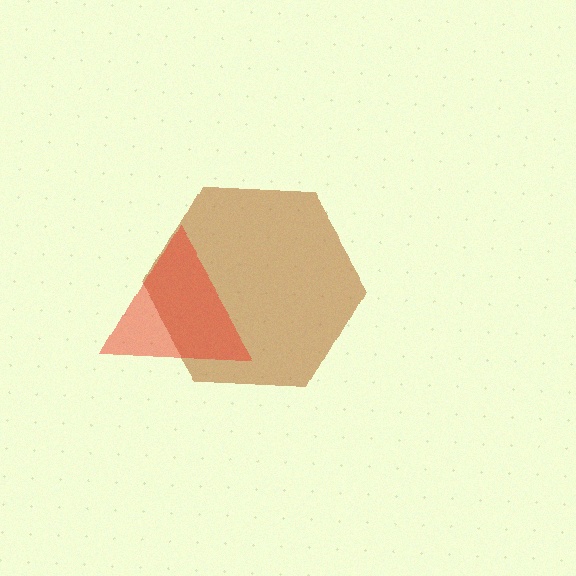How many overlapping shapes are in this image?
There are 2 overlapping shapes in the image.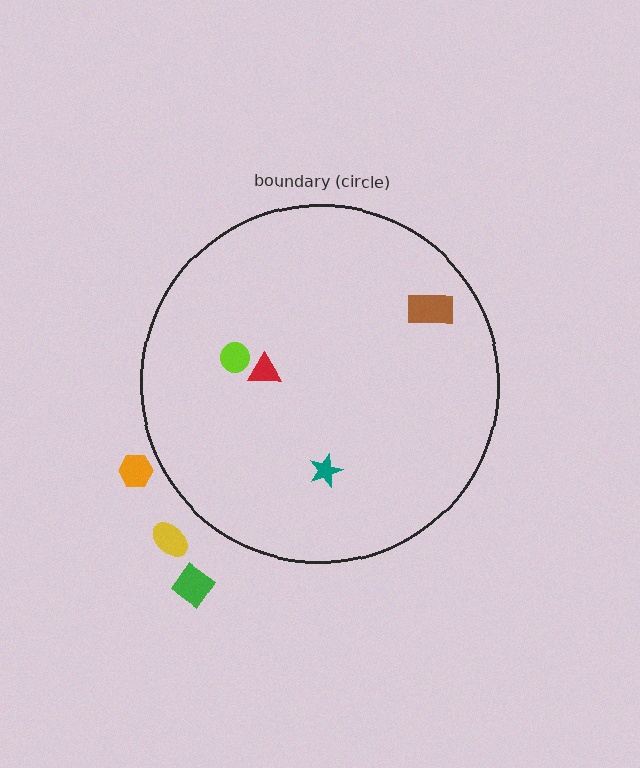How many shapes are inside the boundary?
4 inside, 3 outside.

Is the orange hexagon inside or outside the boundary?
Outside.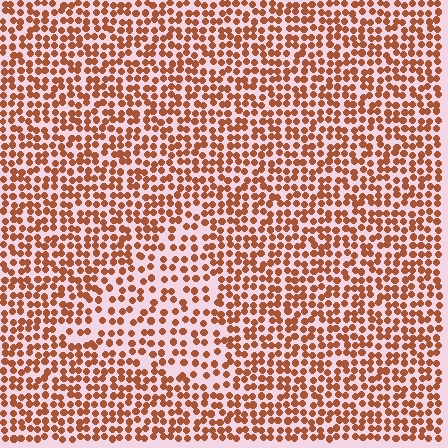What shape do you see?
I see a triangle.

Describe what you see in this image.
The image contains small brown elements arranged at two different densities. A triangle-shaped region is visible where the elements are less densely packed than the surrounding area.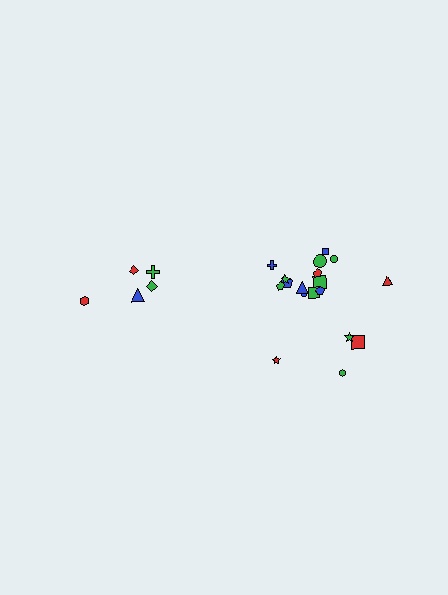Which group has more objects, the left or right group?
The right group.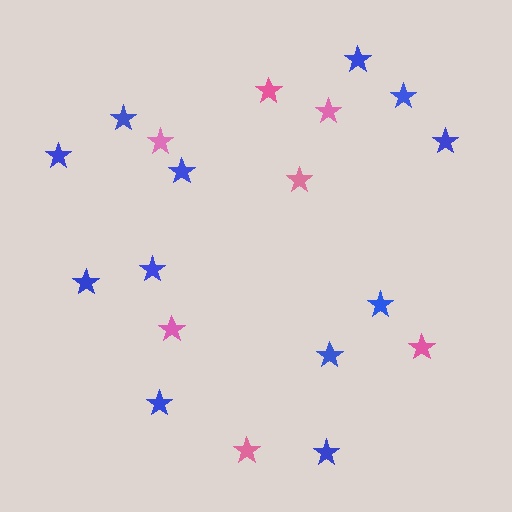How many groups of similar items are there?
There are 2 groups: one group of pink stars (7) and one group of blue stars (12).